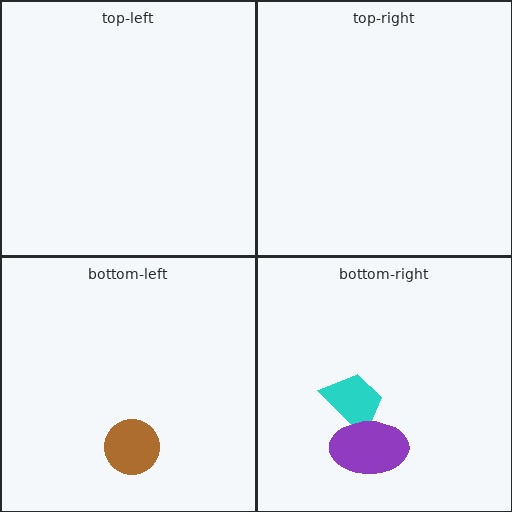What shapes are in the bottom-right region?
The cyan trapezoid, the purple ellipse.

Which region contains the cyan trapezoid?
The bottom-right region.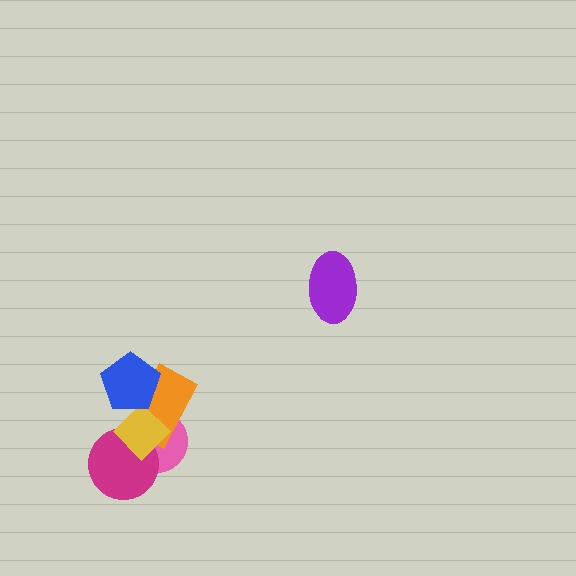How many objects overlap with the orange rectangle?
3 objects overlap with the orange rectangle.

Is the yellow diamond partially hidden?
Yes, it is partially covered by another shape.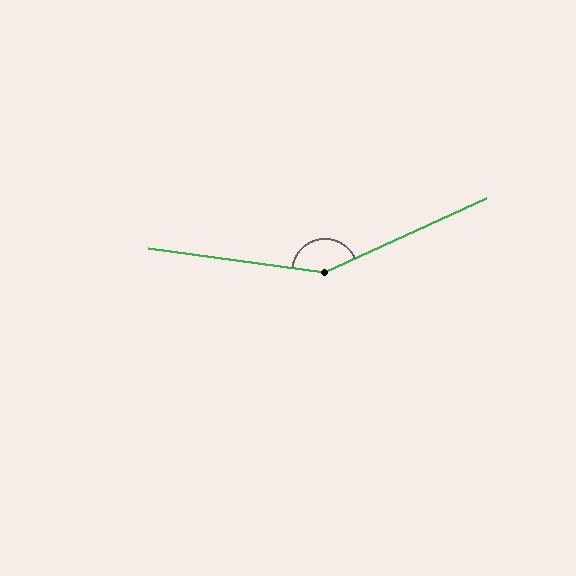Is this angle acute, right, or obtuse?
It is obtuse.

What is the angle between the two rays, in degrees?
Approximately 148 degrees.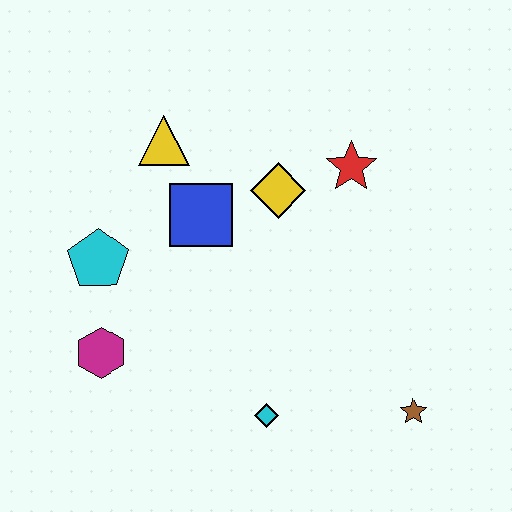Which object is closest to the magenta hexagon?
The cyan pentagon is closest to the magenta hexagon.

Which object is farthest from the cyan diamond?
The yellow triangle is farthest from the cyan diamond.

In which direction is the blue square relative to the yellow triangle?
The blue square is below the yellow triangle.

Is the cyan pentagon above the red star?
No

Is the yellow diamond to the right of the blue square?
Yes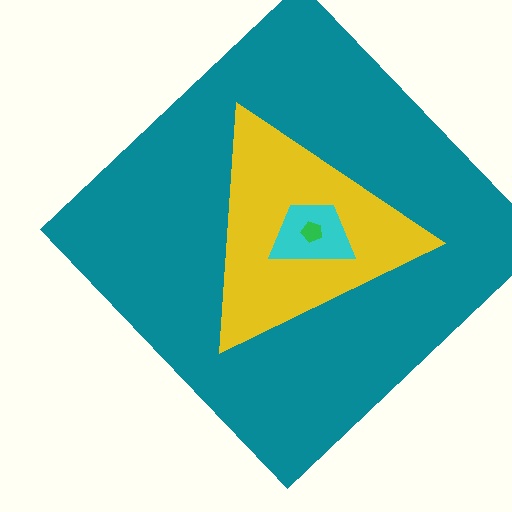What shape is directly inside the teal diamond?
The yellow triangle.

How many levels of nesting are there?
4.